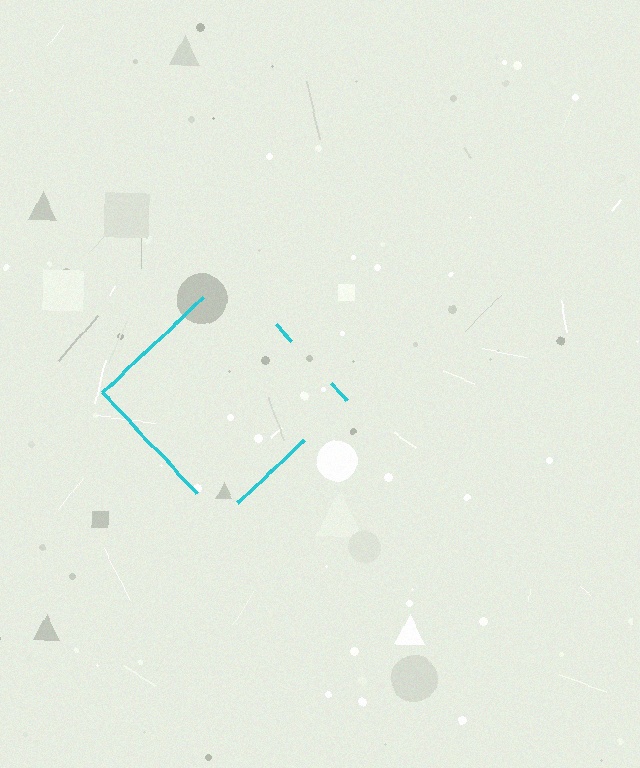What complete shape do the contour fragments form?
The contour fragments form a diamond.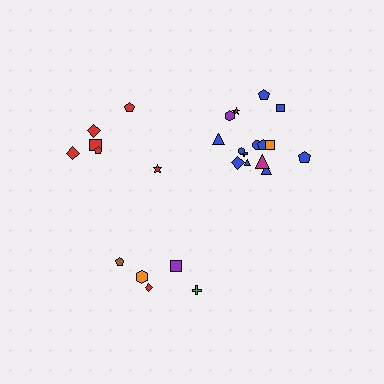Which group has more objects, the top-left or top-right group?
The top-right group.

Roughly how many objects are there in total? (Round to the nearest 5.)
Roughly 25 objects in total.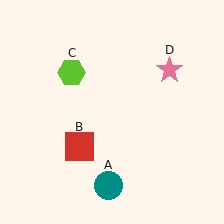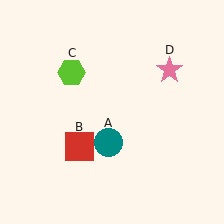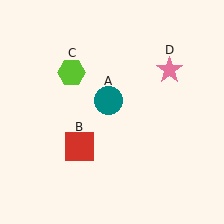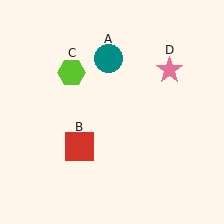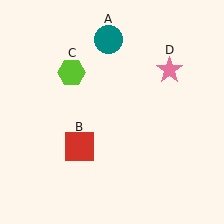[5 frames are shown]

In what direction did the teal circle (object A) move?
The teal circle (object A) moved up.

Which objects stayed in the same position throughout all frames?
Red square (object B) and lime hexagon (object C) and pink star (object D) remained stationary.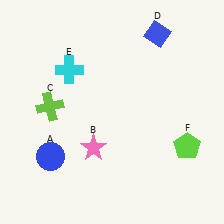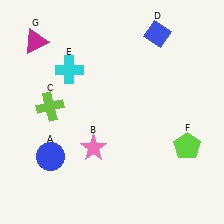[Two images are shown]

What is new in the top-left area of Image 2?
A magenta triangle (G) was added in the top-left area of Image 2.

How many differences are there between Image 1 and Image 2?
There is 1 difference between the two images.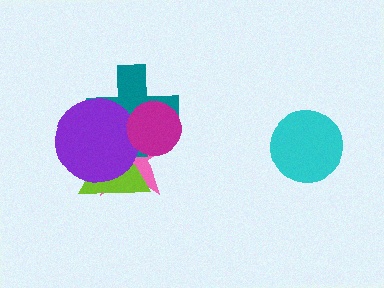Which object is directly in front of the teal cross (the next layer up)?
The lime triangle is directly in front of the teal cross.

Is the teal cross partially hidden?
Yes, it is partially covered by another shape.